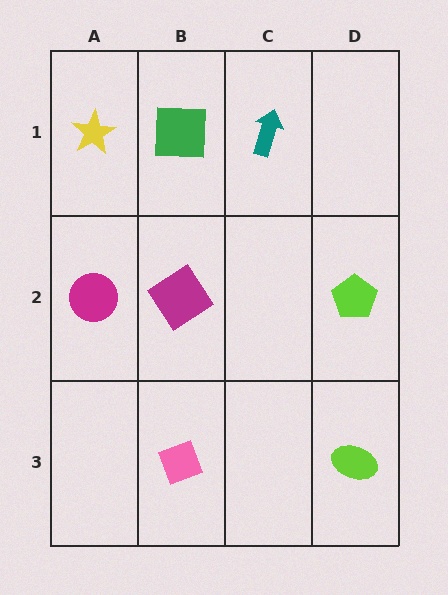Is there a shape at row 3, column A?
No, that cell is empty.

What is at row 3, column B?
A pink diamond.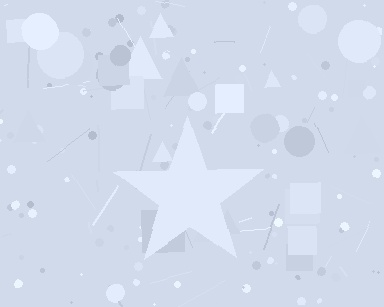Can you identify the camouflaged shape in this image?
The camouflaged shape is a star.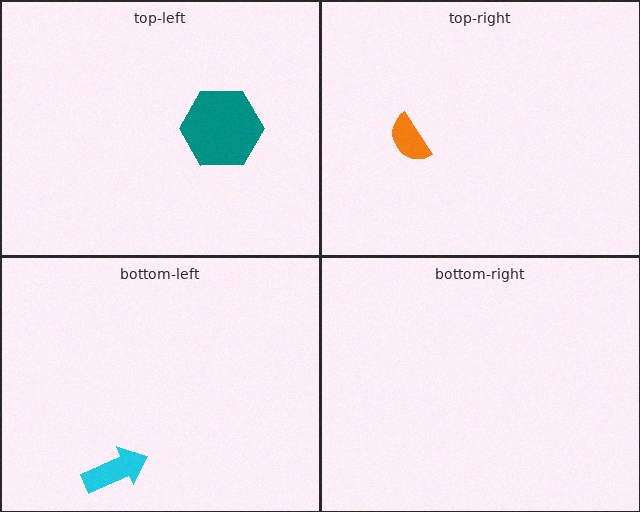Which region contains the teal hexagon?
The top-left region.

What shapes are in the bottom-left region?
The cyan arrow.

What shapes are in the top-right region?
The orange semicircle.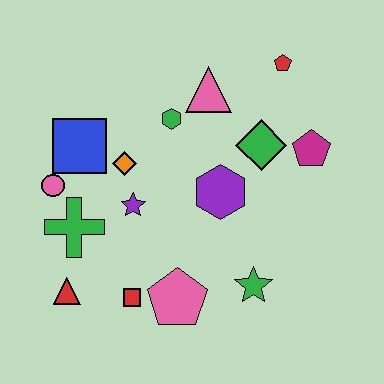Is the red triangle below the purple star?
Yes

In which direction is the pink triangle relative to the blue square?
The pink triangle is to the right of the blue square.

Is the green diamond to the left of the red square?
No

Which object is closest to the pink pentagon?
The red square is closest to the pink pentagon.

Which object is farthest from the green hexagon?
The red triangle is farthest from the green hexagon.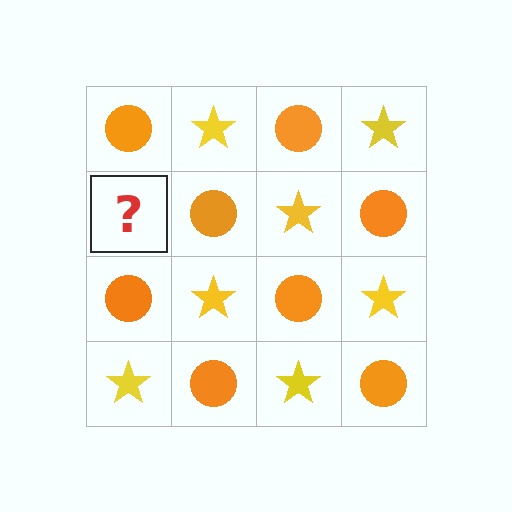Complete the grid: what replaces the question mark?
The question mark should be replaced with a yellow star.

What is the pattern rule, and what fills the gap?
The rule is that it alternates orange circle and yellow star in a checkerboard pattern. The gap should be filled with a yellow star.